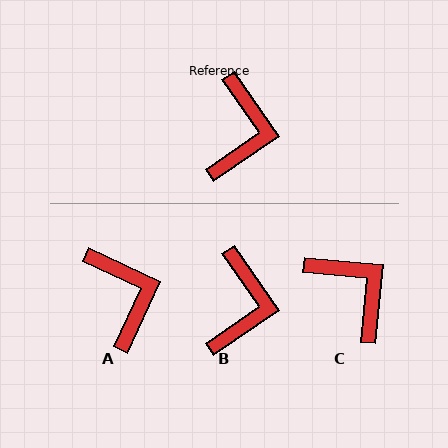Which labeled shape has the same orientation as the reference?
B.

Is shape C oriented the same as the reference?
No, it is off by about 50 degrees.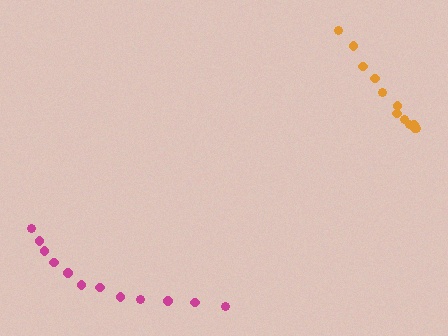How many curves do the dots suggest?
There are 2 distinct paths.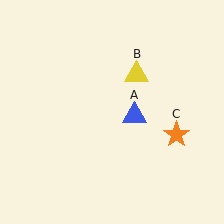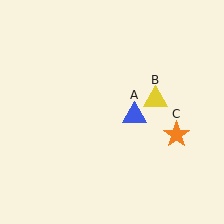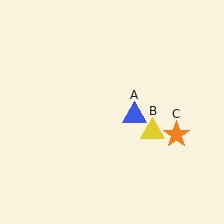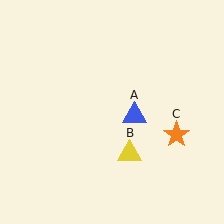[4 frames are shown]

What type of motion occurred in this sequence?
The yellow triangle (object B) rotated clockwise around the center of the scene.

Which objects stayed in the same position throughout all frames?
Blue triangle (object A) and orange star (object C) remained stationary.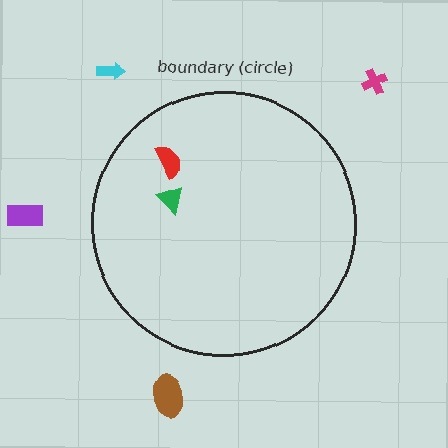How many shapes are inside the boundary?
2 inside, 4 outside.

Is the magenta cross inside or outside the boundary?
Outside.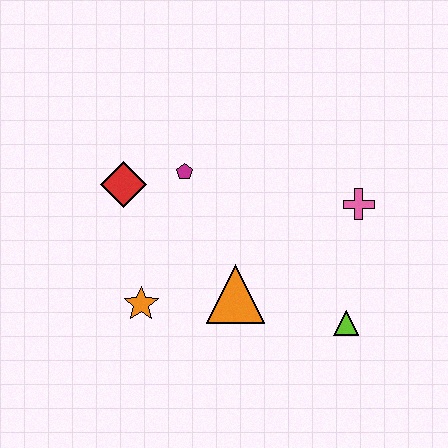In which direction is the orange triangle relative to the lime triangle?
The orange triangle is to the left of the lime triangle.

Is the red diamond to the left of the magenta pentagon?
Yes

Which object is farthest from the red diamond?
The lime triangle is farthest from the red diamond.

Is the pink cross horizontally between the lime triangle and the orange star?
No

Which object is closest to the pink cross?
The lime triangle is closest to the pink cross.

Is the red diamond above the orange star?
Yes